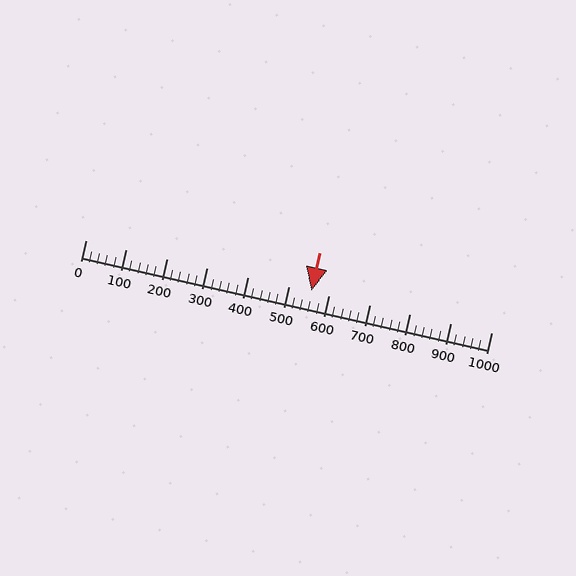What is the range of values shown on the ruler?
The ruler shows values from 0 to 1000.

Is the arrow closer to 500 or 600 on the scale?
The arrow is closer to 600.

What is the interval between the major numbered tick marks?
The major tick marks are spaced 100 units apart.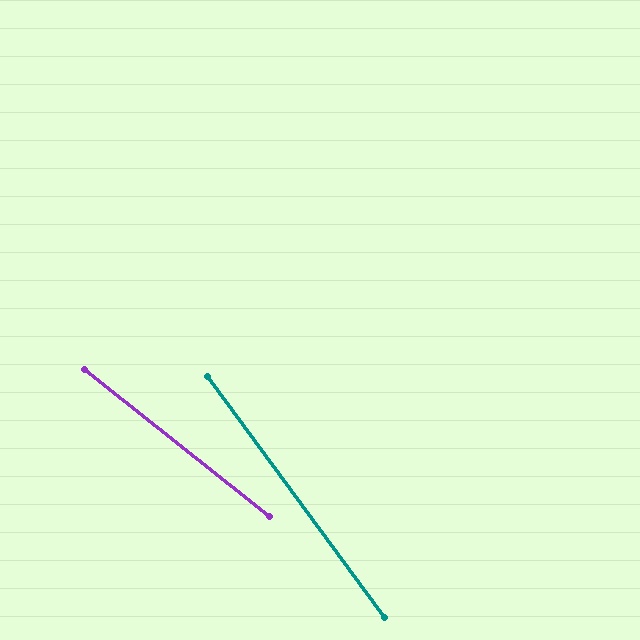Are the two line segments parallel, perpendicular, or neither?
Neither parallel nor perpendicular — they differ by about 15°.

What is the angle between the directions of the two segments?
Approximately 15 degrees.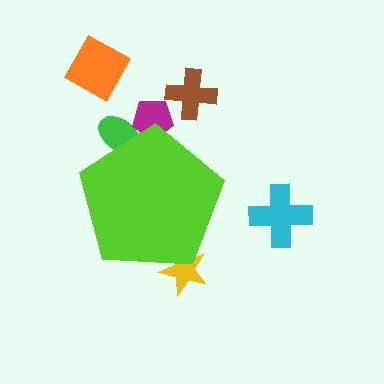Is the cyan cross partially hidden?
No, the cyan cross is fully visible.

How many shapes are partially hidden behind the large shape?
3 shapes are partially hidden.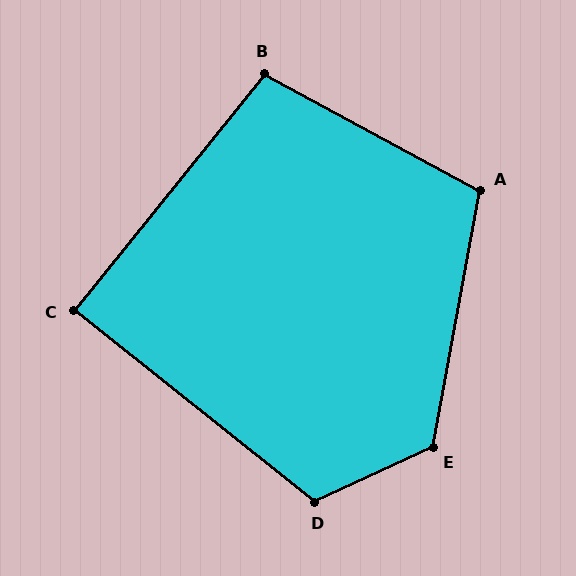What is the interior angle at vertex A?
Approximately 108 degrees (obtuse).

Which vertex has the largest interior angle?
E, at approximately 125 degrees.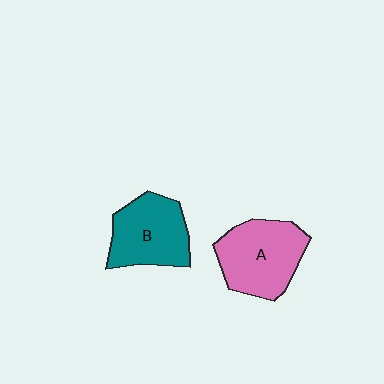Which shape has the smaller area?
Shape B (teal).